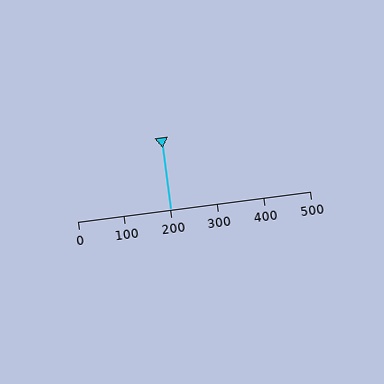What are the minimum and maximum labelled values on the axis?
The axis runs from 0 to 500.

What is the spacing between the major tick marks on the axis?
The major ticks are spaced 100 apart.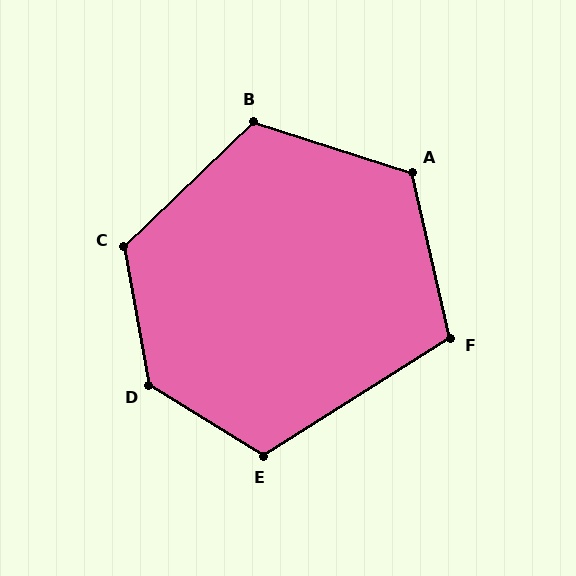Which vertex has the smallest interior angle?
F, at approximately 109 degrees.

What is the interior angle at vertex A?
Approximately 120 degrees (obtuse).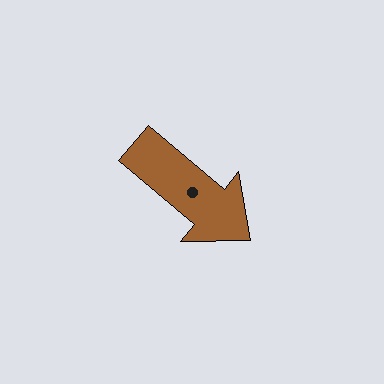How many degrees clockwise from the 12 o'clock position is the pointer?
Approximately 130 degrees.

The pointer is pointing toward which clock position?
Roughly 4 o'clock.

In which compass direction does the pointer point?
Southeast.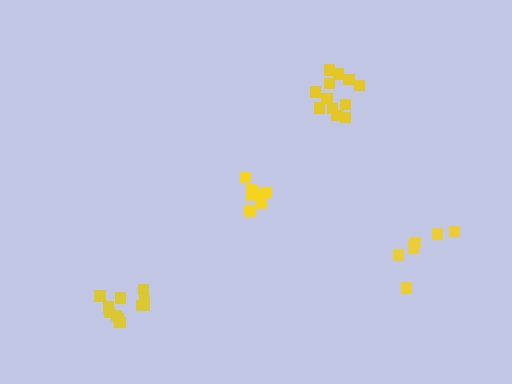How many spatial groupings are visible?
There are 4 spatial groupings.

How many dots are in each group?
Group 1: 12 dots, Group 2: 6 dots, Group 3: 8 dots, Group 4: 11 dots (37 total).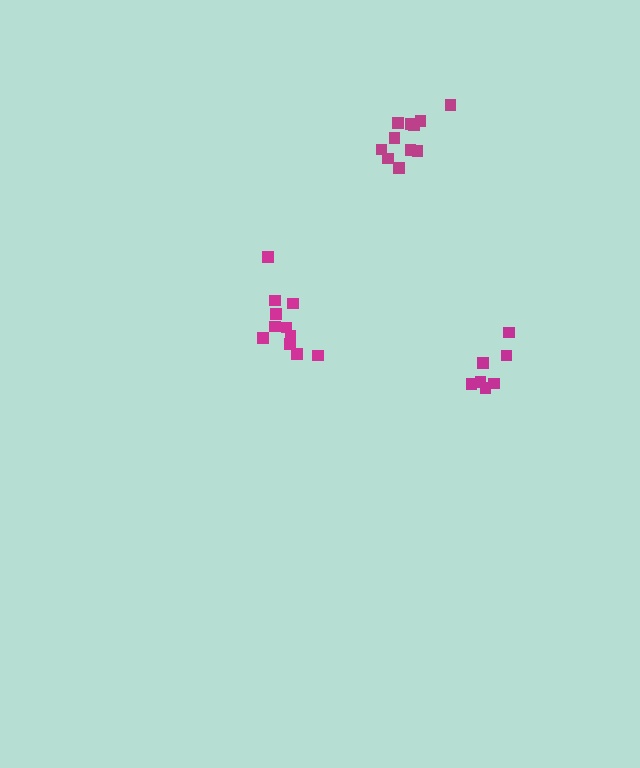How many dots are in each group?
Group 1: 11 dots, Group 2: 11 dots, Group 3: 7 dots (29 total).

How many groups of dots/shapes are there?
There are 3 groups.